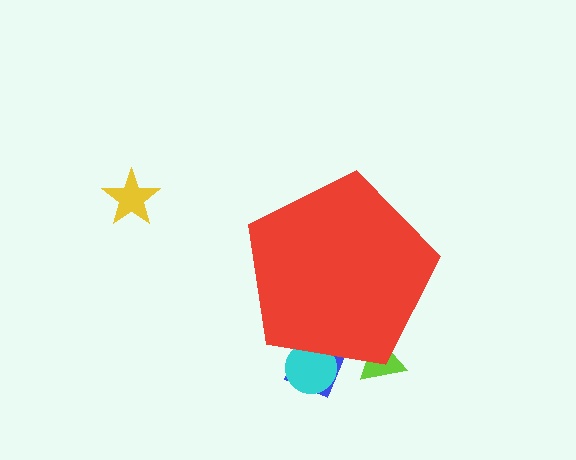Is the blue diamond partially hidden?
Yes, the blue diamond is partially hidden behind the red pentagon.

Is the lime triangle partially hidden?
Yes, the lime triangle is partially hidden behind the red pentagon.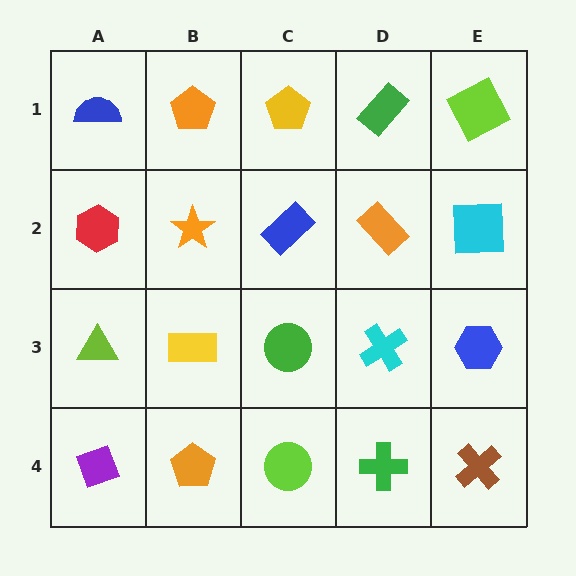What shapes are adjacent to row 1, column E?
A cyan square (row 2, column E), a green rectangle (row 1, column D).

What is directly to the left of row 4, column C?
An orange pentagon.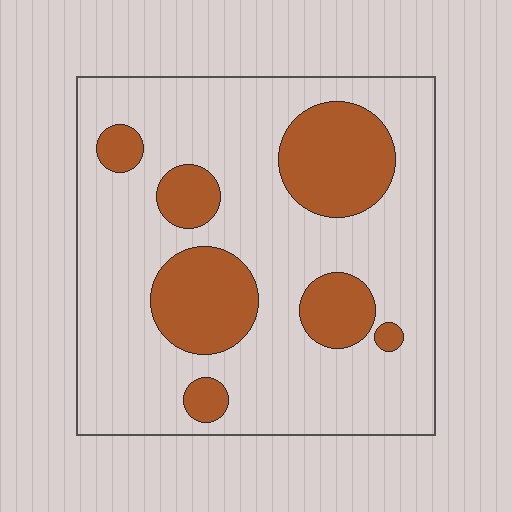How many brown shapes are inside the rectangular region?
7.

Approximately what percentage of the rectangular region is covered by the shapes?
Approximately 25%.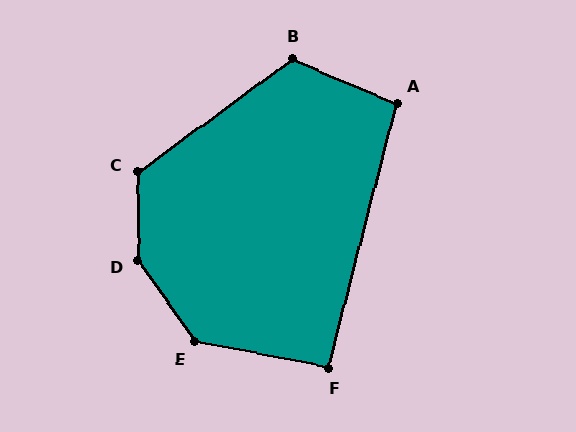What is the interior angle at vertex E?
Approximately 136 degrees (obtuse).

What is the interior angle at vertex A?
Approximately 98 degrees (obtuse).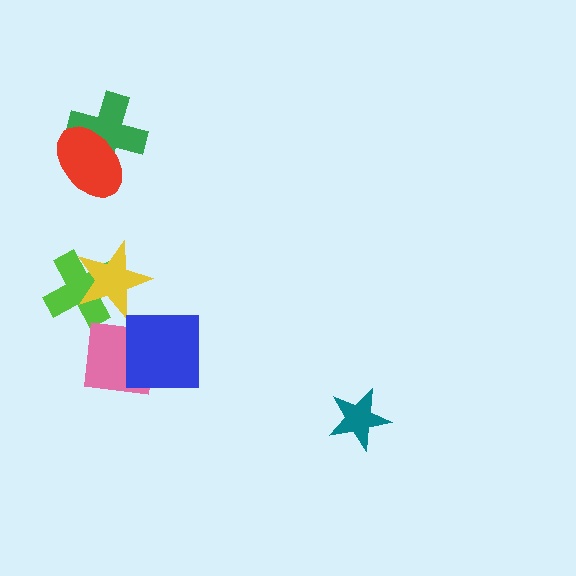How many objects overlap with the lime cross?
1 object overlaps with the lime cross.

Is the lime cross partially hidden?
Yes, it is partially covered by another shape.